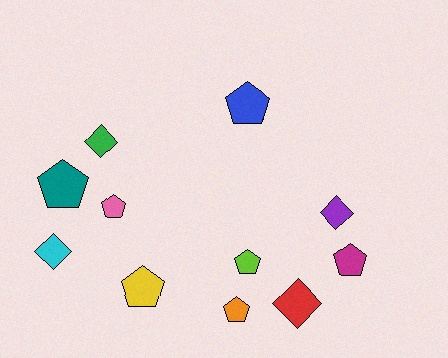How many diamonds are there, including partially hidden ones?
There are 4 diamonds.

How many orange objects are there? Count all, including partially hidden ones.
There is 1 orange object.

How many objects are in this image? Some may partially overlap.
There are 11 objects.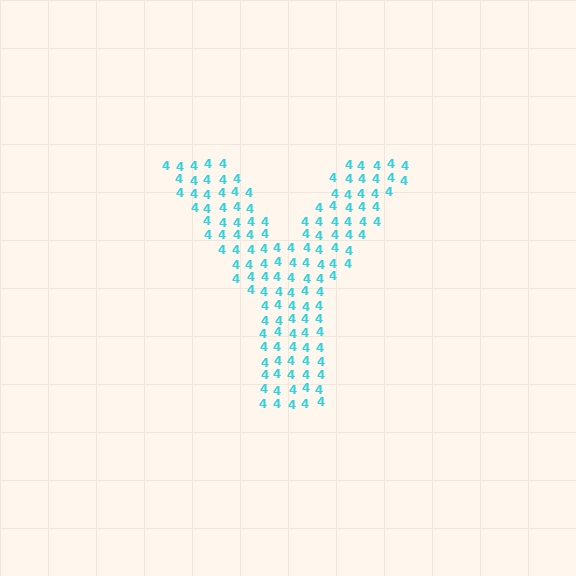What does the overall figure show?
The overall figure shows the letter Y.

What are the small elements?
The small elements are digit 4's.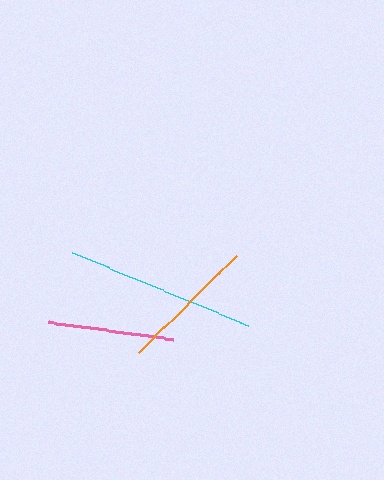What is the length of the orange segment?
The orange segment is approximately 137 pixels long.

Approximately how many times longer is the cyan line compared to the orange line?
The cyan line is approximately 1.4 times the length of the orange line.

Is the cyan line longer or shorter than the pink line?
The cyan line is longer than the pink line.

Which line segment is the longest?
The cyan line is the longest at approximately 190 pixels.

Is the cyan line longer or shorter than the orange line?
The cyan line is longer than the orange line.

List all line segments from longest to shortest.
From longest to shortest: cyan, orange, pink.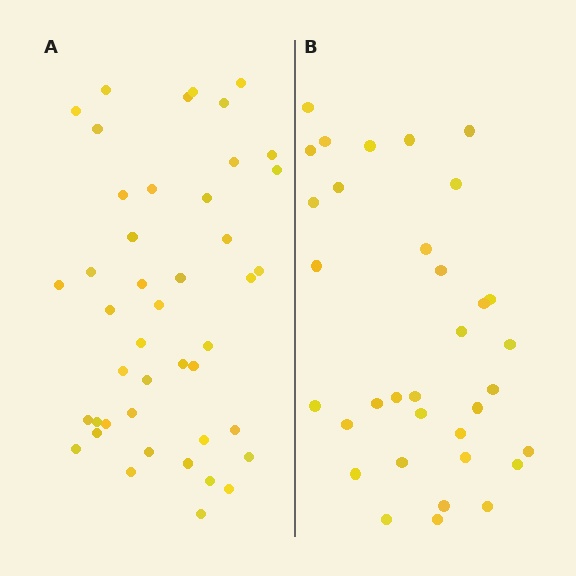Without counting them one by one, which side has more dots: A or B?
Region A (the left region) has more dots.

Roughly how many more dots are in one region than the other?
Region A has roughly 10 or so more dots than region B.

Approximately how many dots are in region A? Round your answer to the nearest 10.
About 40 dots. (The exact count is 44, which rounds to 40.)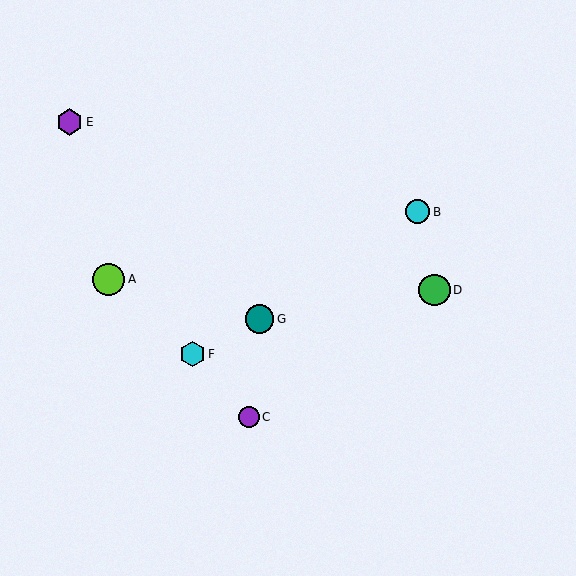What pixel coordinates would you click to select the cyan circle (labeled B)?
Click at (418, 212) to select the cyan circle B.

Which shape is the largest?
The lime circle (labeled A) is the largest.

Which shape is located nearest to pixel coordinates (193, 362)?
The cyan hexagon (labeled F) at (193, 354) is nearest to that location.